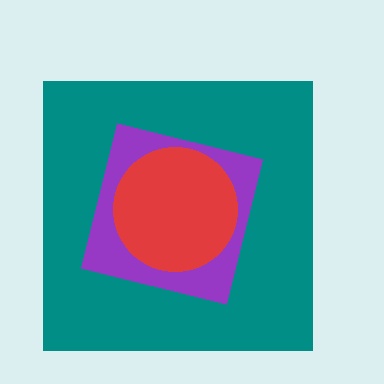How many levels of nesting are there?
3.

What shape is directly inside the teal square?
The purple square.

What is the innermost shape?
The red circle.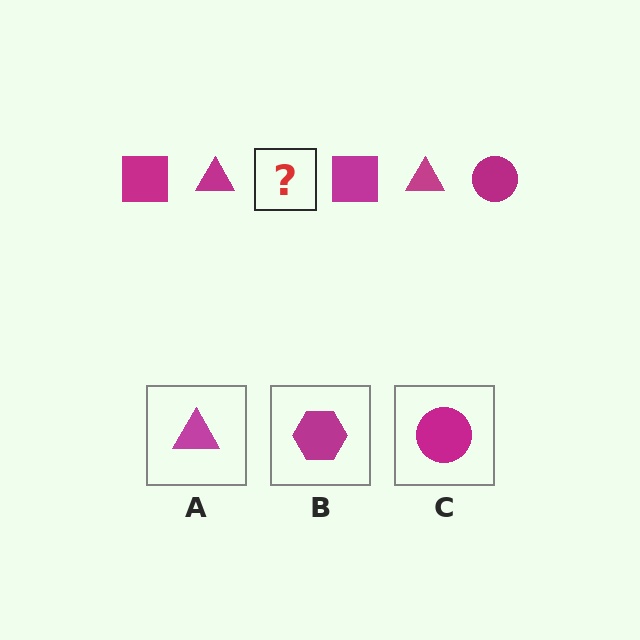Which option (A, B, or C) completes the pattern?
C.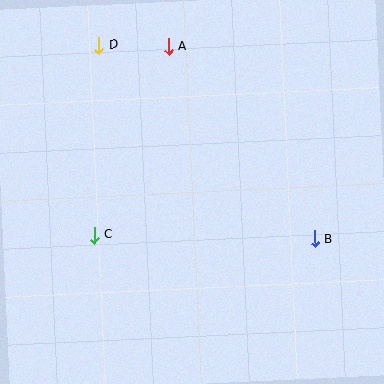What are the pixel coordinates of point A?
Point A is at (169, 47).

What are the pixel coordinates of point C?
Point C is at (94, 235).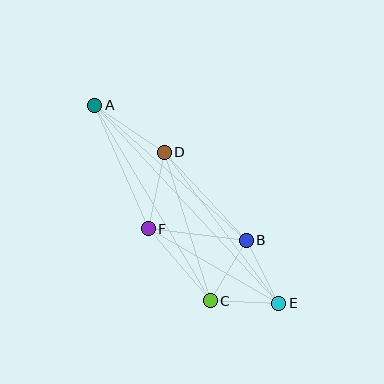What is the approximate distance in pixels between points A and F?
The distance between A and F is approximately 134 pixels.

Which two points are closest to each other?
Points C and E are closest to each other.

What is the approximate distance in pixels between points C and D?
The distance between C and D is approximately 156 pixels.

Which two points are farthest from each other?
Points A and E are farthest from each other.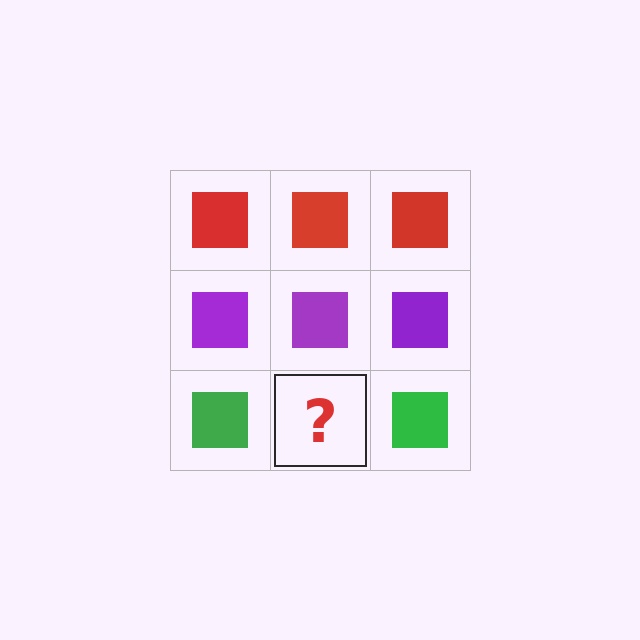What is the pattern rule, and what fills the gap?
The rule is that each row has a consistent color. The gap should be filled with a green square.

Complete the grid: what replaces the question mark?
The question mark should be replaced with a green square.